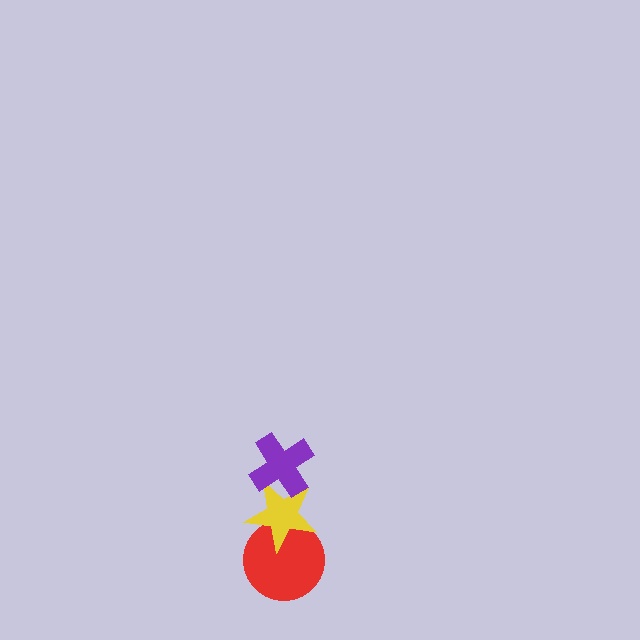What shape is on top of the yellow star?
The purple cross is on top of the yellow star.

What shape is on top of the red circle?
The yellow star is on top of the red circle.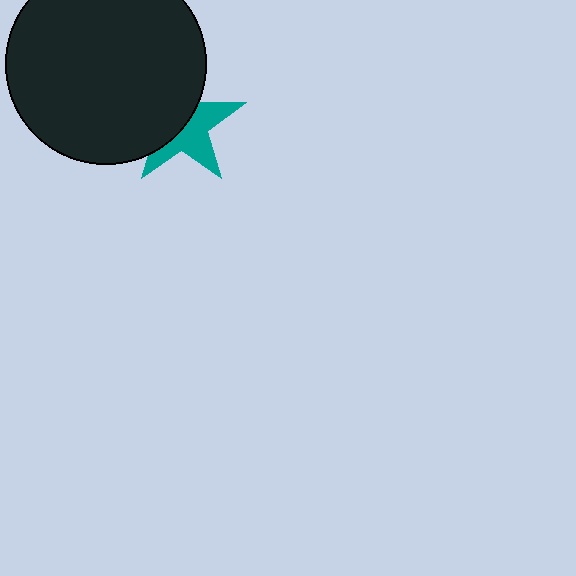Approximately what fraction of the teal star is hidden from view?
Roughly 51% of the teal star is hidden behind the black circle.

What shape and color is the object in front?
The object in front is a black circle.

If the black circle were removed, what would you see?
You would see the complete teal star.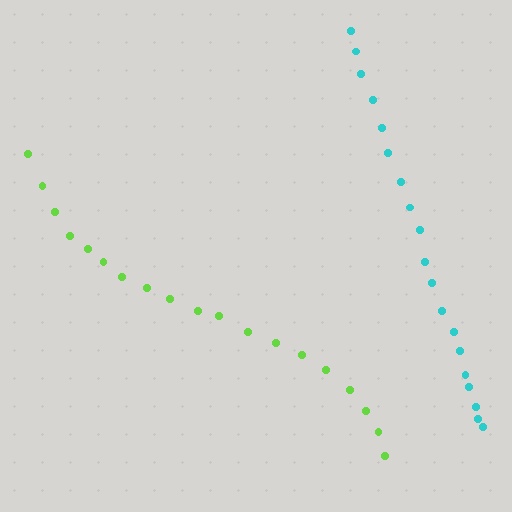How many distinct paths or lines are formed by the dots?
There are 2 distinct paths.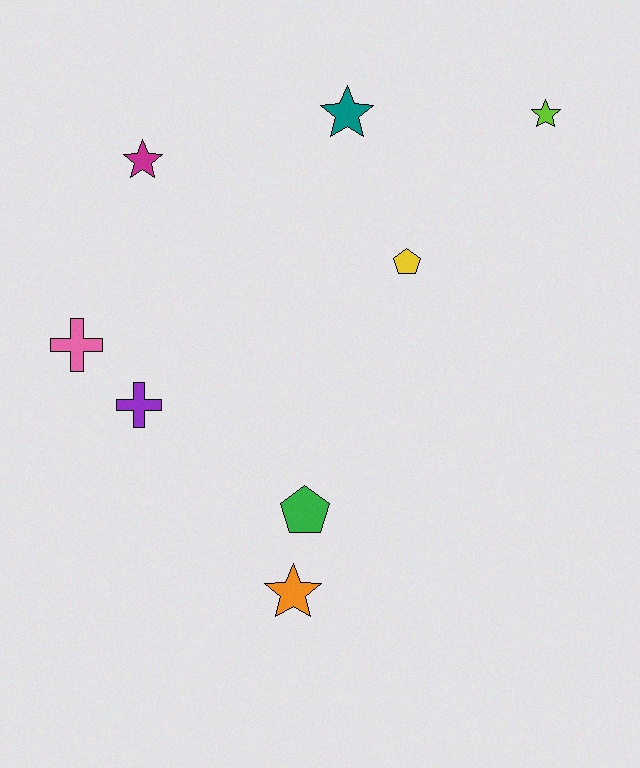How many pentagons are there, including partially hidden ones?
There are 2 pentagons.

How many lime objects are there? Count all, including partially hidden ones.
There is 1 lime object.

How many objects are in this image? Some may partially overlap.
There are 8 objects.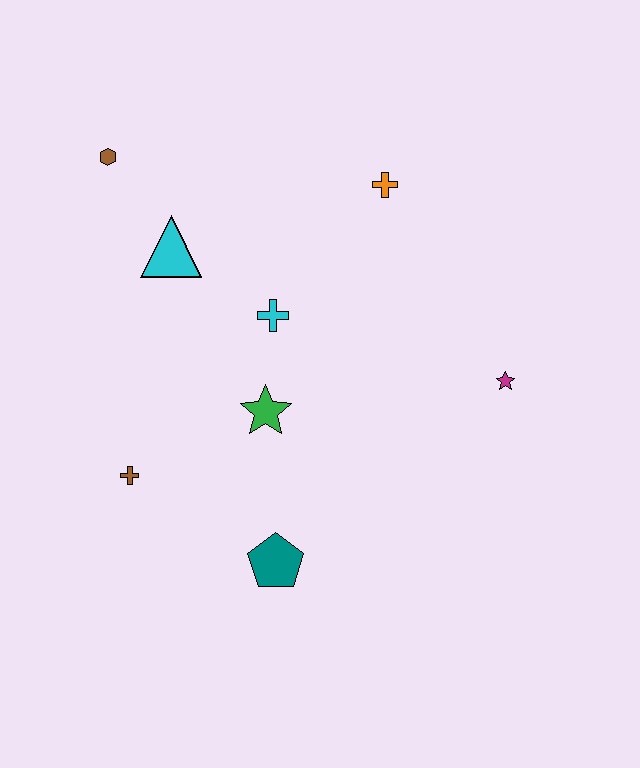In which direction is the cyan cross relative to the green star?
The cyan cross is above the green star.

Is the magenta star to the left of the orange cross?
No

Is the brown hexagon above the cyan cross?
Yes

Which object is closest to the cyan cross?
The green star is closest to the cyan cross.